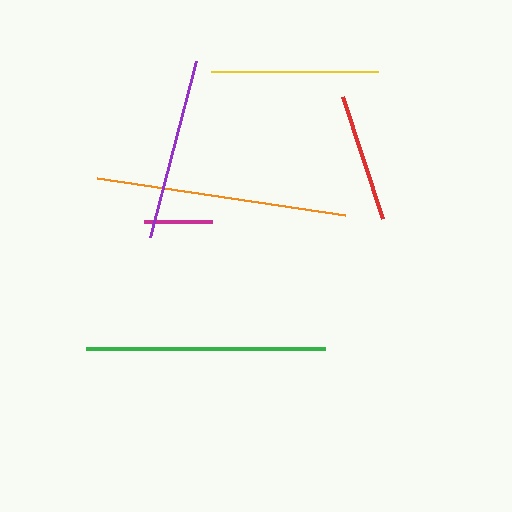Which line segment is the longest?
The orange line is the longest at approximately 250 pixels.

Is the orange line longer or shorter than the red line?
The orange line is longer than the red line.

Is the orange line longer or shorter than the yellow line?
The orange line is longer than the yellow line.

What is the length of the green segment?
The green segment is approximately 239 pixels long.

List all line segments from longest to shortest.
From longest to shortest: orange, green, purple, yellow, red, magenta.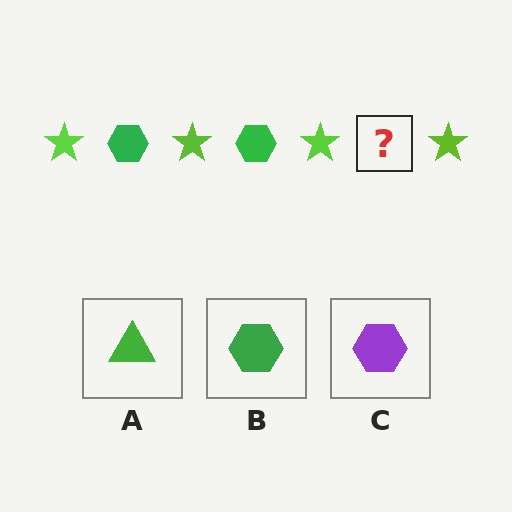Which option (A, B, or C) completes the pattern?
B.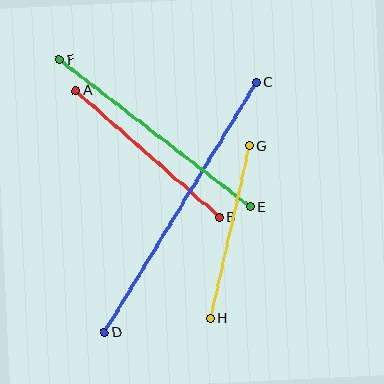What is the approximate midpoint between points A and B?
The midpoint is at approximately (147, 154) pixels.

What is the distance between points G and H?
The distance is approximately 177 pixels.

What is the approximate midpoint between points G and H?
The midpoint is at approximately (230, 232) pixels.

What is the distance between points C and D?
The distance is approximately 292 pixels.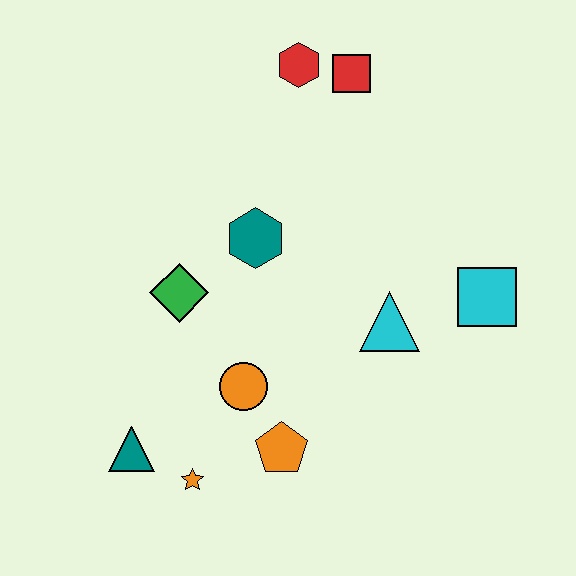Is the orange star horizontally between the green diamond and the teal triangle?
No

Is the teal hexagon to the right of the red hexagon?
No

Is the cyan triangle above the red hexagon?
No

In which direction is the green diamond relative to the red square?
The green diamond is below the red square.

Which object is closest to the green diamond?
The teal hexagon is closest to the green diamond.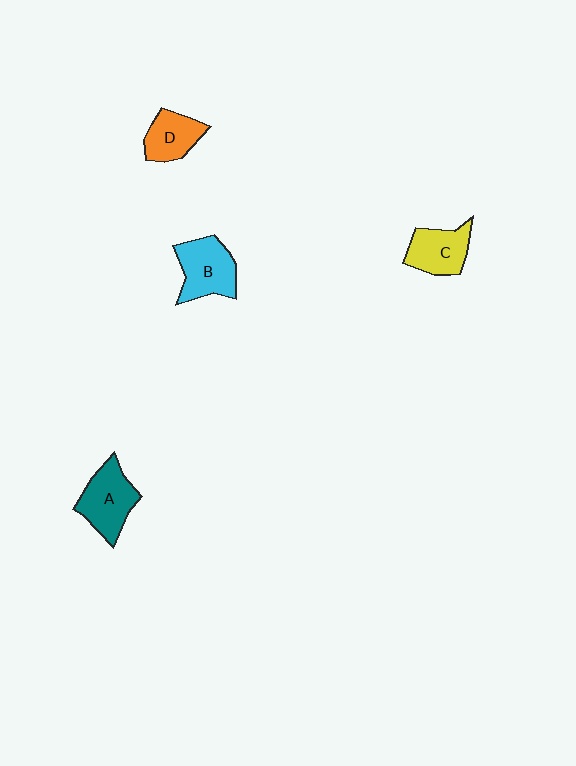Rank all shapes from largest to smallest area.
From largest to smallest: A (teal), B (cyan), C (yellow), D (orange).